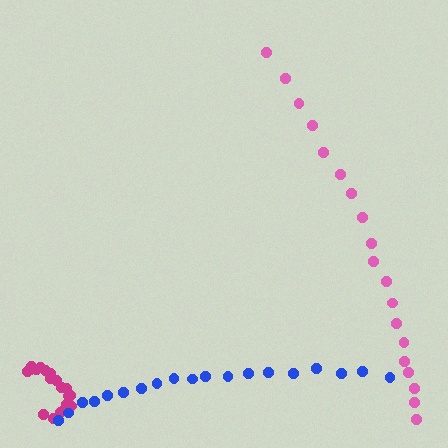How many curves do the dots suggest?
There are 3 distinct paths.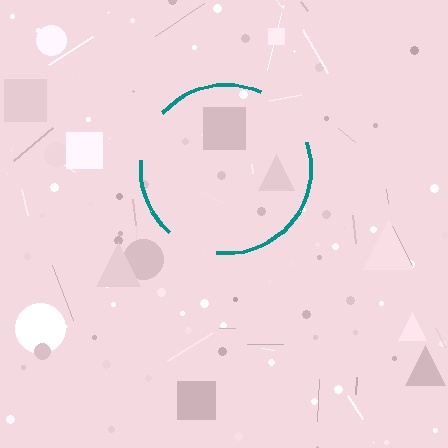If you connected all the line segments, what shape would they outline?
They would outline a circle.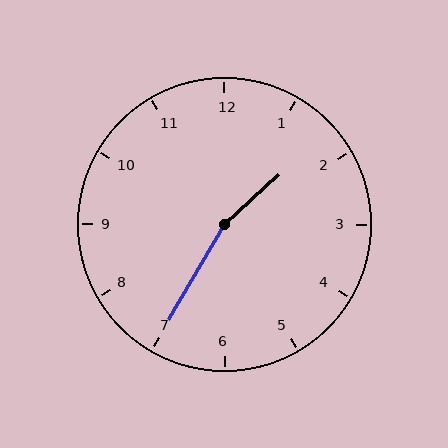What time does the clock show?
1:35.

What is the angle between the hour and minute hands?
Approximately 162 degrees.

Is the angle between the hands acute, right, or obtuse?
It is obtuse.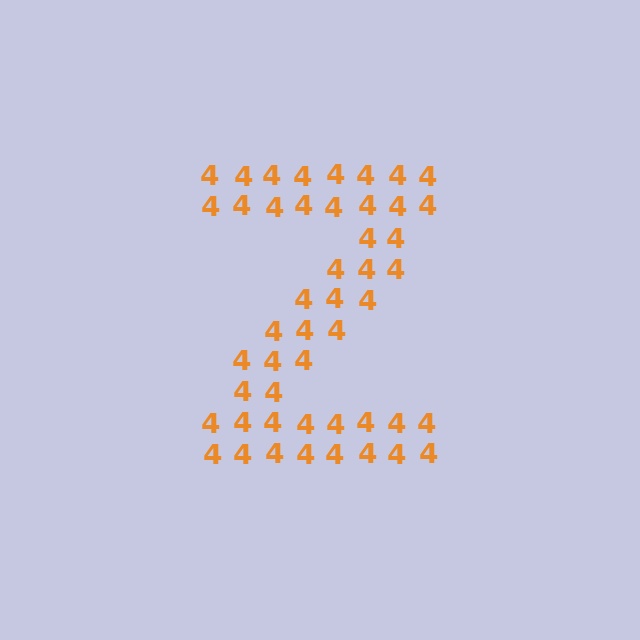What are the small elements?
The small elements are digit 4's.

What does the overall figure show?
The overall figure shows the letter Z.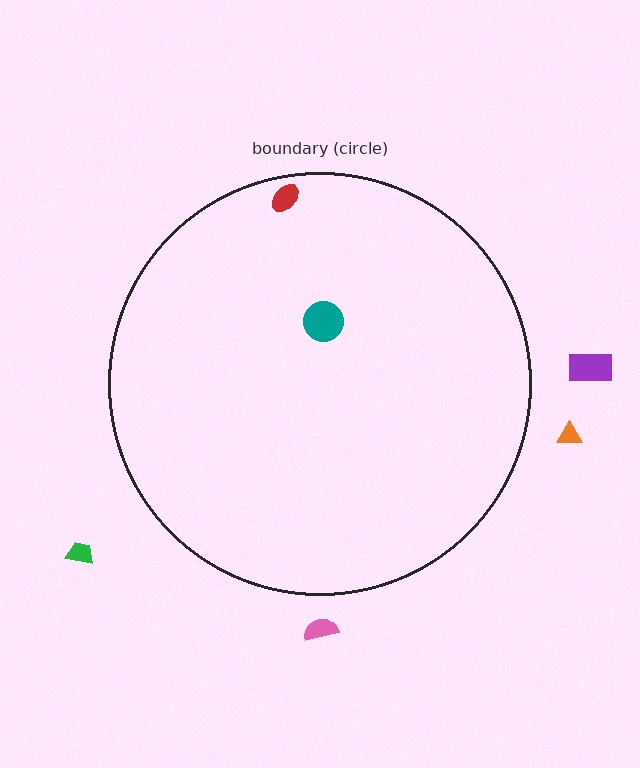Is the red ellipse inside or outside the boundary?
Inside.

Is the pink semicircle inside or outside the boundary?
Outside.